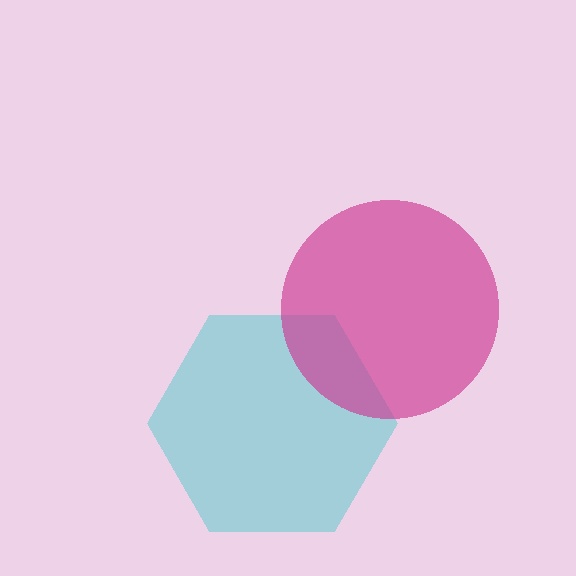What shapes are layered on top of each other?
The layered shapes are: a cyan hexagon, a magenta circle.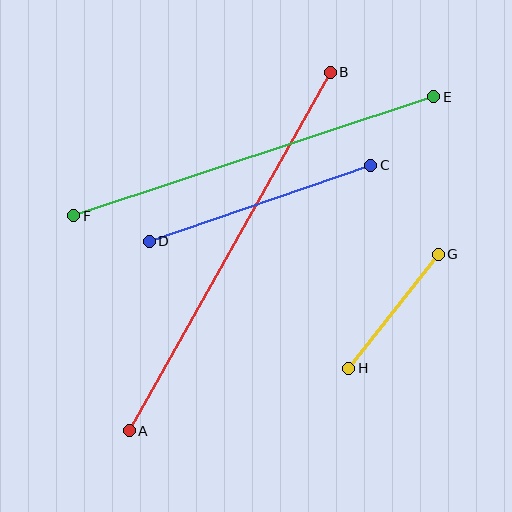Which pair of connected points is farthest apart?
Points A and B are farthest apart.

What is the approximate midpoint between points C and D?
The midpoint is at approximately (260, 203) pixels.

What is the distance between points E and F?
The distance is approximately 379 pixels.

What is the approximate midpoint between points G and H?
The midpoint is at approximately (394, 311) pixels.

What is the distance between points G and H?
The distance is approximately 145 pixels.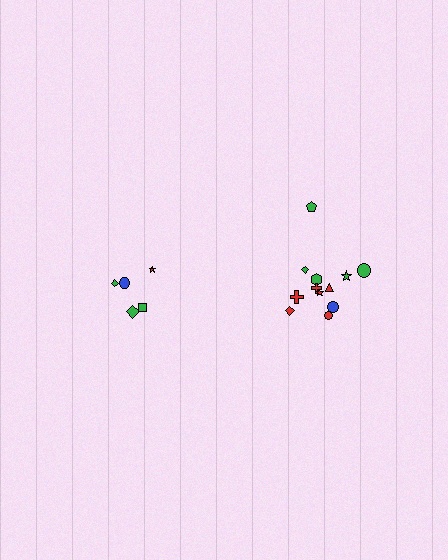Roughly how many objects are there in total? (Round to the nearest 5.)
Roughly 15 objects in total.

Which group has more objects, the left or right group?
The right group.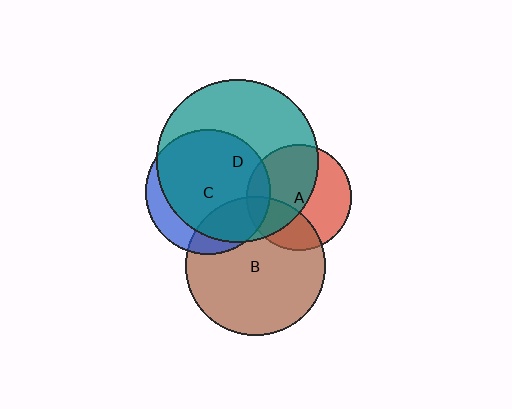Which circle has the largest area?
Circle D (teal).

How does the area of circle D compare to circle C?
Approximately 1.7 times.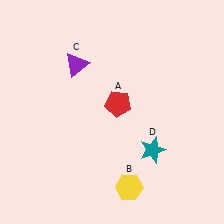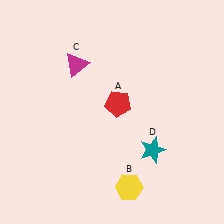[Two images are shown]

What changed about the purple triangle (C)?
In Image 1, C is purple. In Image 2, it changed to magenta.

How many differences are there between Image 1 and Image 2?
There is 1 difference between the two images.